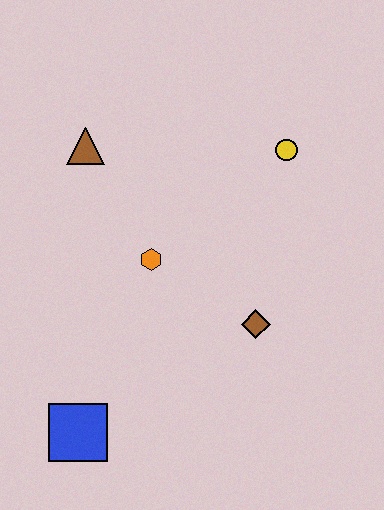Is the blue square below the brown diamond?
Yes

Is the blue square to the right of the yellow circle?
No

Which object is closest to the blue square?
The orange hexagon is closest to the blue square.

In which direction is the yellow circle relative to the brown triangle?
The yellow circle is to the right of the brown triangle.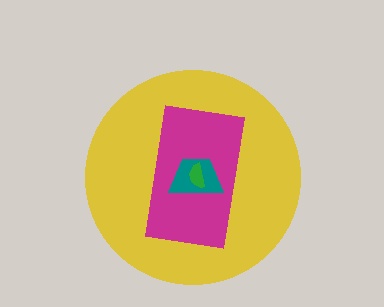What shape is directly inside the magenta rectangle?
The teal trapezoid.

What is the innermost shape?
The green semicircle.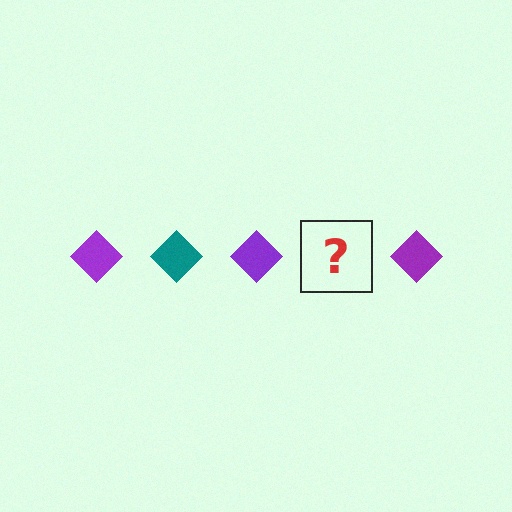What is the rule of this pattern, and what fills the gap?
The rule is that the pattern cycles through purple, teal diamonds. The gap should be filled with a teal diamond.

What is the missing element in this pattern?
The missing element is a teal diamond.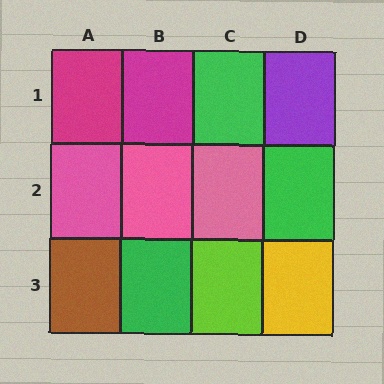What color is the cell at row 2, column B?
Pink.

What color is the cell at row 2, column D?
Green.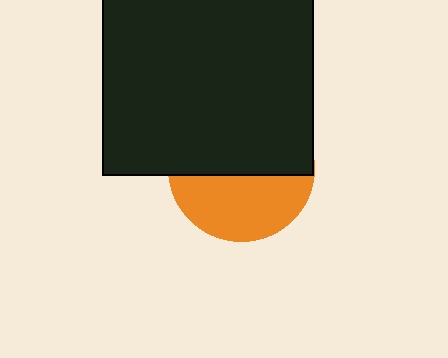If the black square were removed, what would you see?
You would see the complete orange circle.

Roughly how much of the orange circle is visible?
A small part of it is visible (roughly 44%).